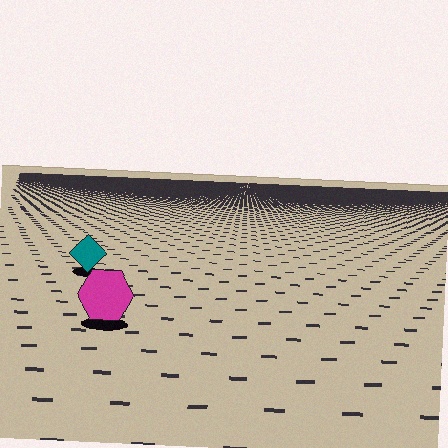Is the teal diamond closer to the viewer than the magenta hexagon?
No. The magenta hexagon is closer — you can tell from the texture gradient: the ground texture is coarser near it.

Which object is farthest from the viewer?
The teal diamond is farthest from the viewer. It appears smaller and the ground texture around it is denser.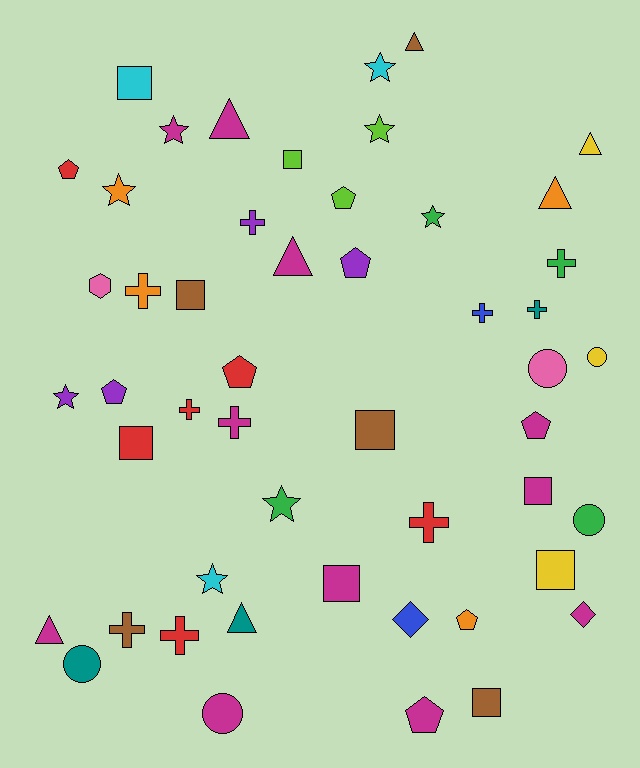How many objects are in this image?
There are 50 objects.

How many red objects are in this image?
There are 6 red objects.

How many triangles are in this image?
There are 7 triangles.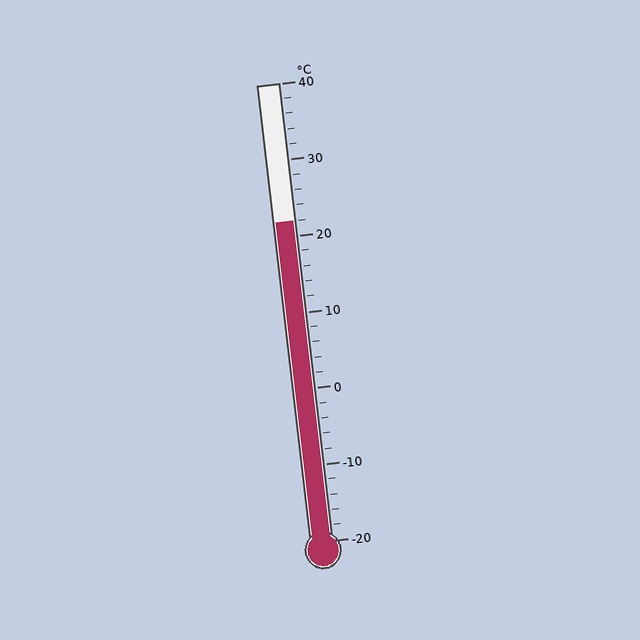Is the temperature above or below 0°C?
The temperature is above 0°C.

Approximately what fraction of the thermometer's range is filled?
The thermometer is filled to approximately 70% of its range.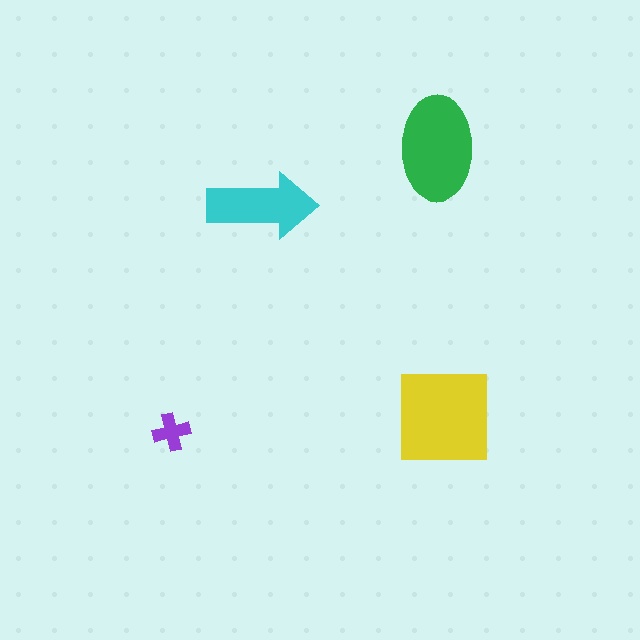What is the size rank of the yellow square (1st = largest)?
1st.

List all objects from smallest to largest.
The purple cross, the cyan arrow, the green ellipse, the yellow square.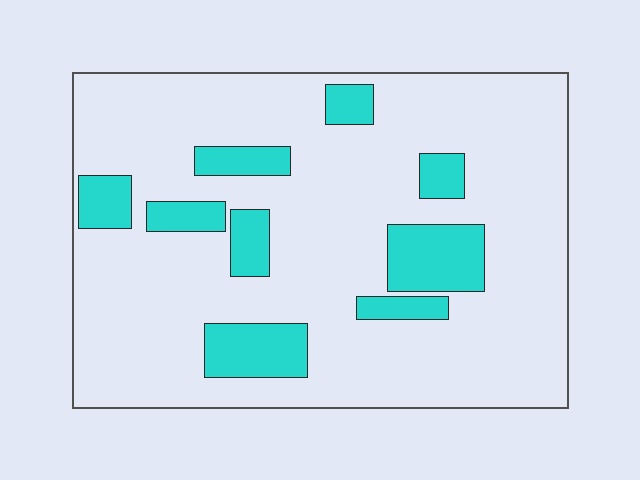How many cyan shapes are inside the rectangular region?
9.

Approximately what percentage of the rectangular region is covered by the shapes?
Approximately 20%.